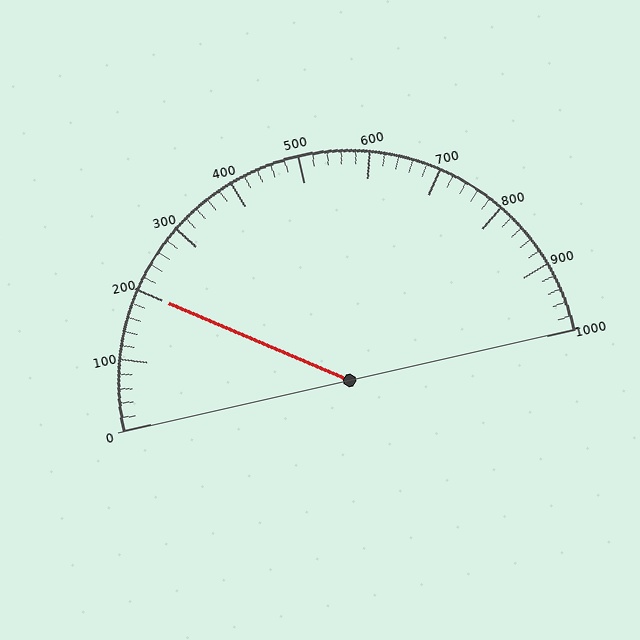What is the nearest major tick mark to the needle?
The nearest major tick mark is 200.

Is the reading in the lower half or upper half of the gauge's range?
The reading is in the lower half of the range (0 to 1000).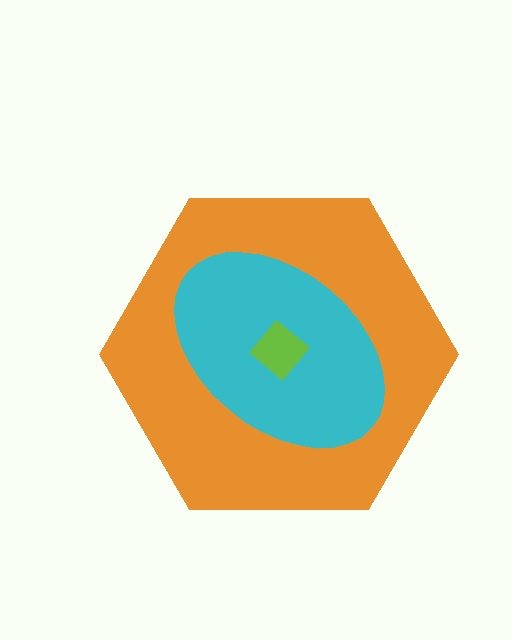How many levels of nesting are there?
3.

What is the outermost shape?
The orange hexagon.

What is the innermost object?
The lime diamond.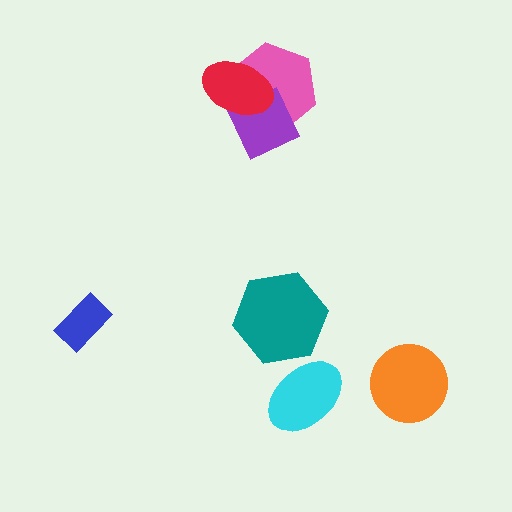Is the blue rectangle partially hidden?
No, no other shape covers it.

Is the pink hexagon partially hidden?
Yes, it is partially covered by another shape.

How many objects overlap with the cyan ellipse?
0 objects overlap with the cyan ellipse.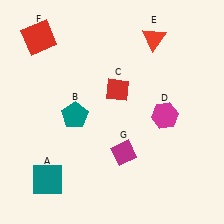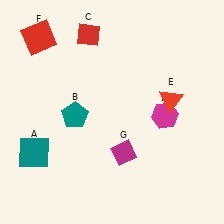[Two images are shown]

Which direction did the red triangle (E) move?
The red triangle (E) moved down.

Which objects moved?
The objects that moved are: the teal square (A), the red diamond (C), the red triangle (E).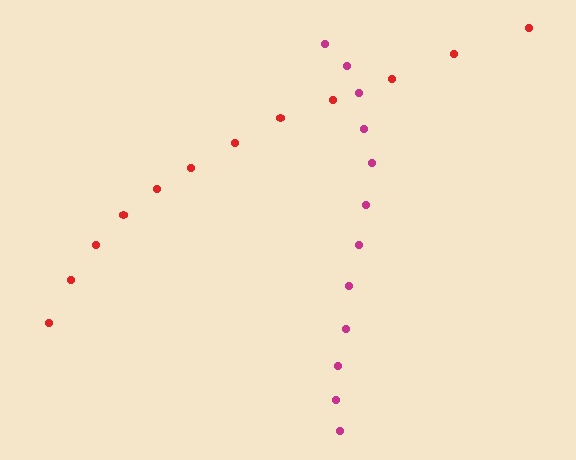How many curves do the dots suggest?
There are 2 distinct paths.